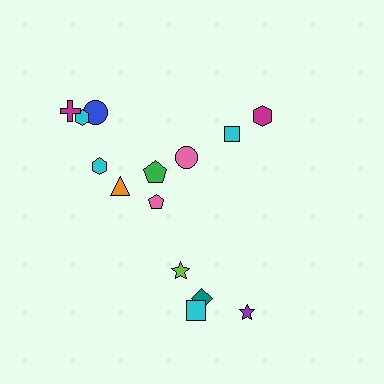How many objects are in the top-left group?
There are 7 objects.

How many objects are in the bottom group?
There are 4 objects.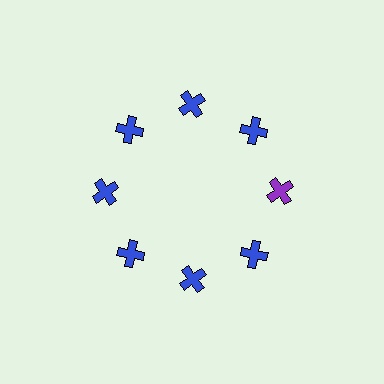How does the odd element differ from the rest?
It has a different color: purple instead of blue.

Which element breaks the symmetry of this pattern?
The purple cross at roughly the 3 o'clock position breaks the symmetry. All other shapes are blue crosses.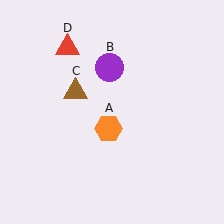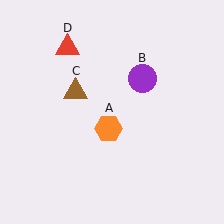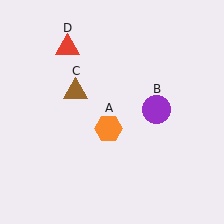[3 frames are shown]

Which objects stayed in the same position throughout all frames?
Orange hexagon (object A) and brown triangle (object C) and red triangle (object D) remained stationary.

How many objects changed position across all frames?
1 object changed position: purple circle (object B).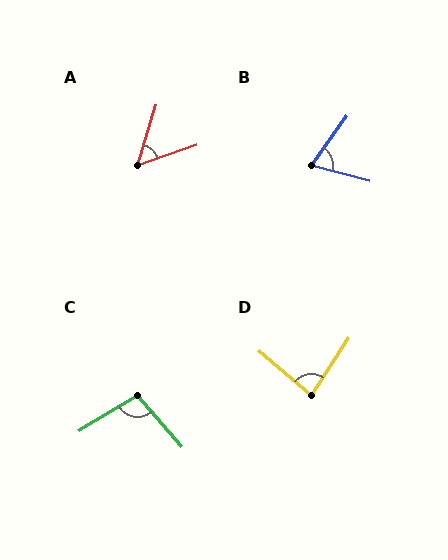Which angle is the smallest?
A, at approximately 54 degrees.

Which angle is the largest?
C, at approximately 100 degrees.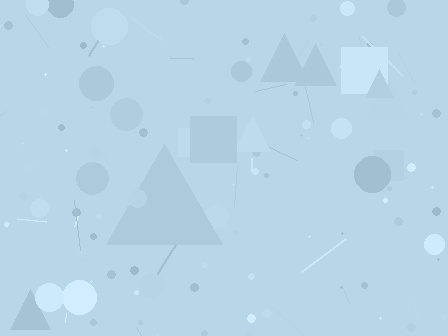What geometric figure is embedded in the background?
A triangle is embedded in the background.